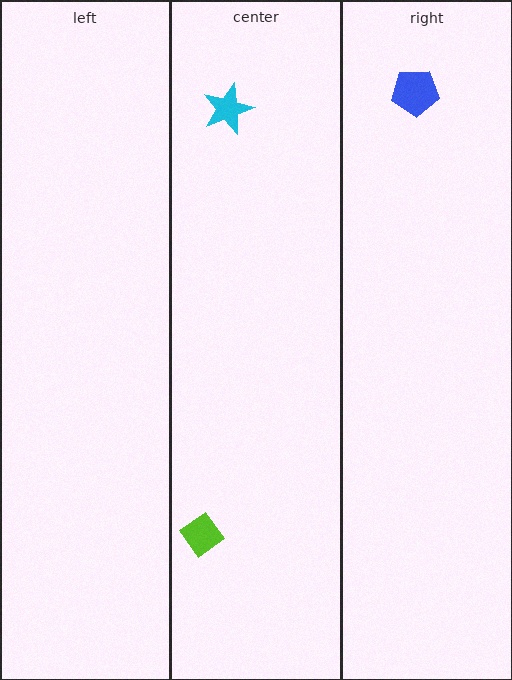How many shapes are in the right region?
1.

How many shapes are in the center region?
2.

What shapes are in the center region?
The lime diamond, the cyan star.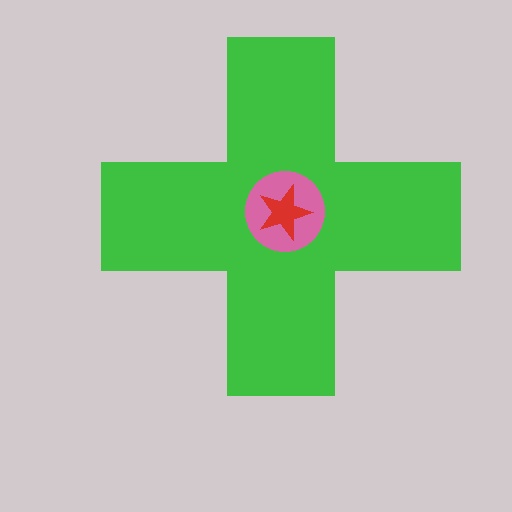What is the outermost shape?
The green cross.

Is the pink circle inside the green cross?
Yes.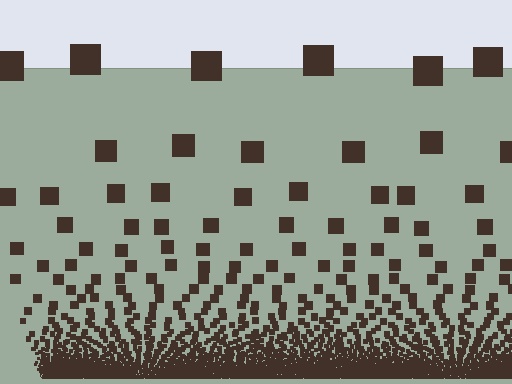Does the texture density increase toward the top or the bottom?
Density increases toward the bottom.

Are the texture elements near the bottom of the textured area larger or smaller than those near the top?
Smaller. The gradient is inverted — elements near the bottom are smaller and denser.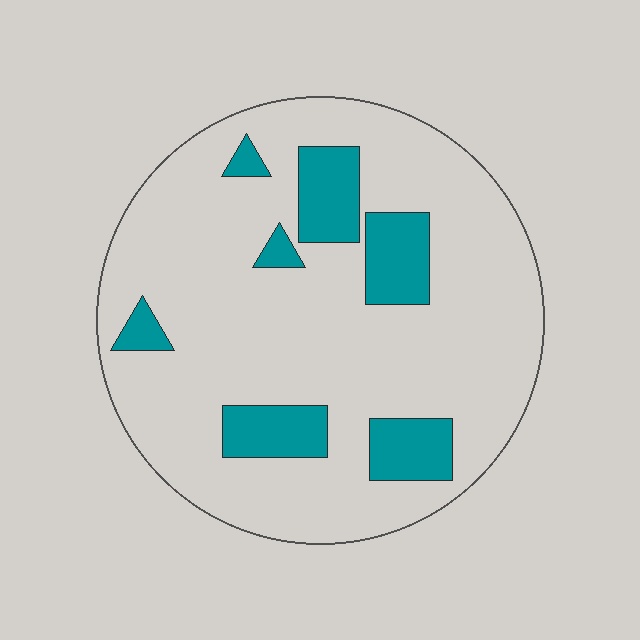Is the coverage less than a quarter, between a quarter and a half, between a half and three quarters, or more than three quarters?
Less than a quarter.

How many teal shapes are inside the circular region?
7.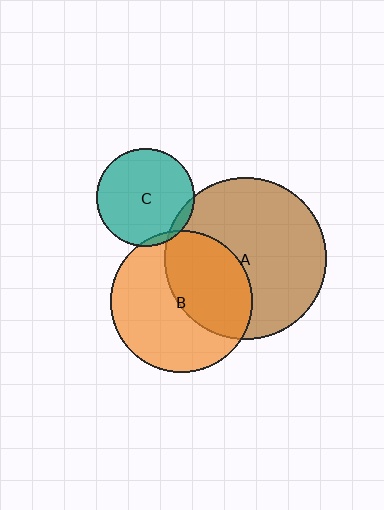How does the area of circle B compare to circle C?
Approximately 2.1 times.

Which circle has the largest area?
Circle A (brown).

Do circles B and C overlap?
Yes.